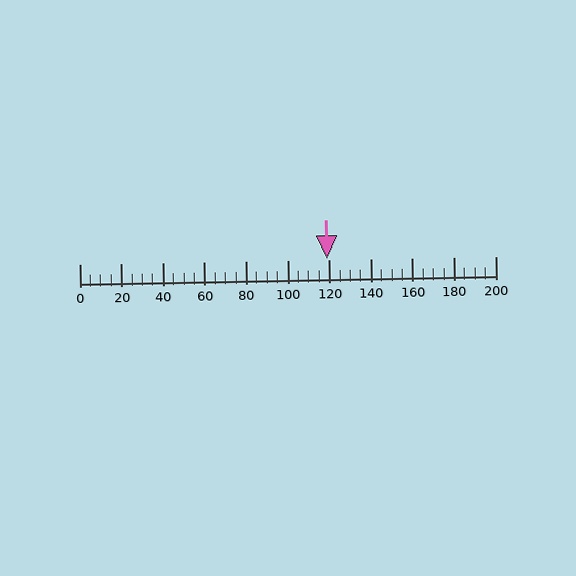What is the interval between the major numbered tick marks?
The major tick marks are spaced 20 units apart.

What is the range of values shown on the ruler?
The ruler shows values from 0 to 200.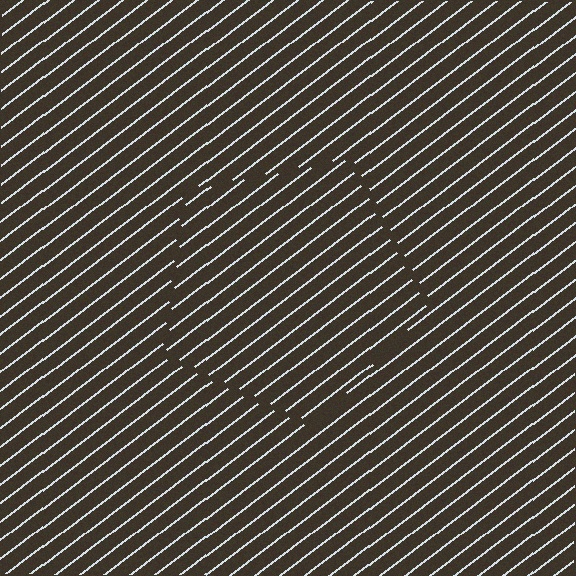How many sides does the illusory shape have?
5 sides — the line-ends trace a pentagon.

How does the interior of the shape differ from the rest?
The interior of the shape contains the same grating, shifted by half a period — the contour is defined by the phase discontinuity where line-ends from the inner and outer gratings abut.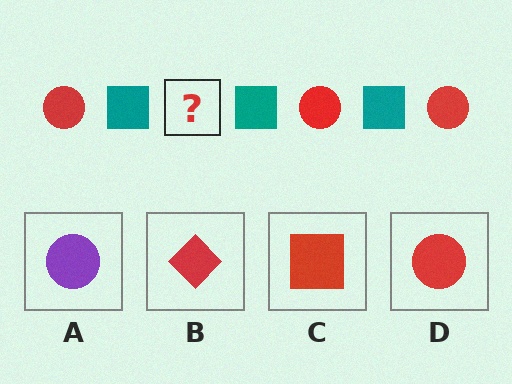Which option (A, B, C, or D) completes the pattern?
D.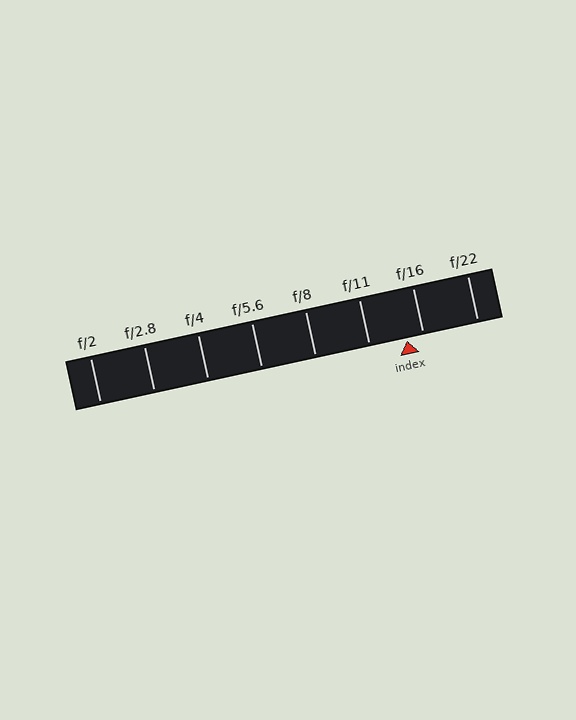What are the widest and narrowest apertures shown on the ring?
The widest aperture shown is f/2 and the narrowest is f/22.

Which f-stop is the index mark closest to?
The index mark is closest to f/16.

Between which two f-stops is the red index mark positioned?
The index mark is between f/11 and f/16.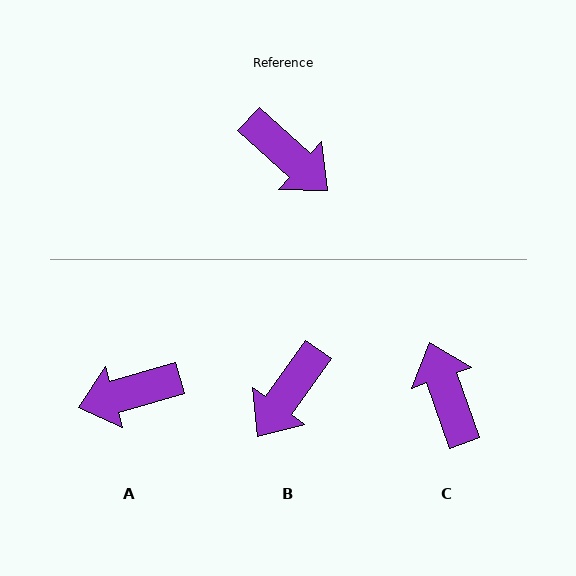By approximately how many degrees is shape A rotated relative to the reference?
Approximately 122 degrees clockwise.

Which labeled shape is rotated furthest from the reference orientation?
C, about 151 degrees away.